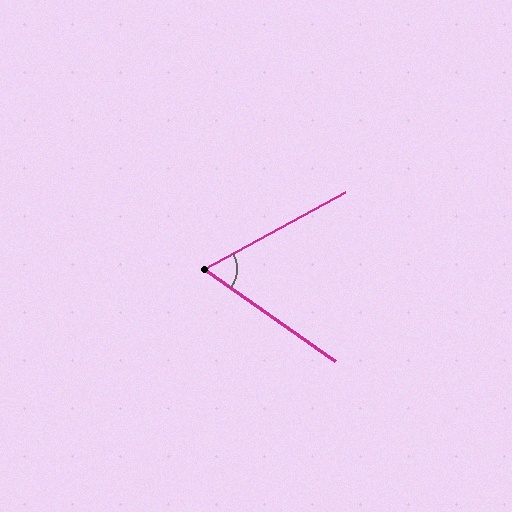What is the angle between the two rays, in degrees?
Approximately 64 degrees.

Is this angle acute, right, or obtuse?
It is acute.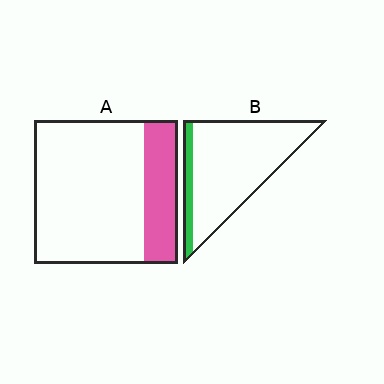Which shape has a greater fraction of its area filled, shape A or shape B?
Shape A.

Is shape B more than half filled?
No.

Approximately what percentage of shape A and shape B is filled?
A is approximately 25% and B is approximately 15%.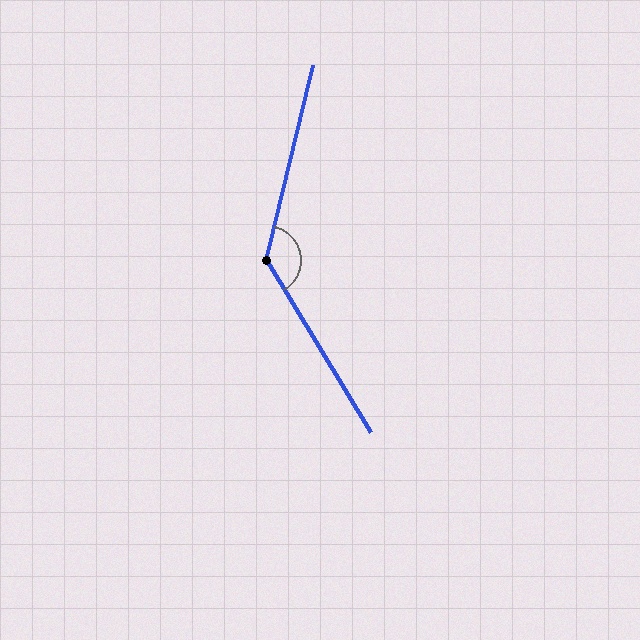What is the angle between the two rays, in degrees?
Approximately 136 degrees.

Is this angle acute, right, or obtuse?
It is obtuse.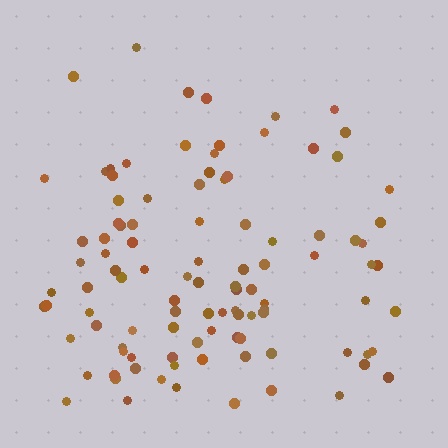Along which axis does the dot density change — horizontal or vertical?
Vertical.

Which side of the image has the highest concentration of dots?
The bottom.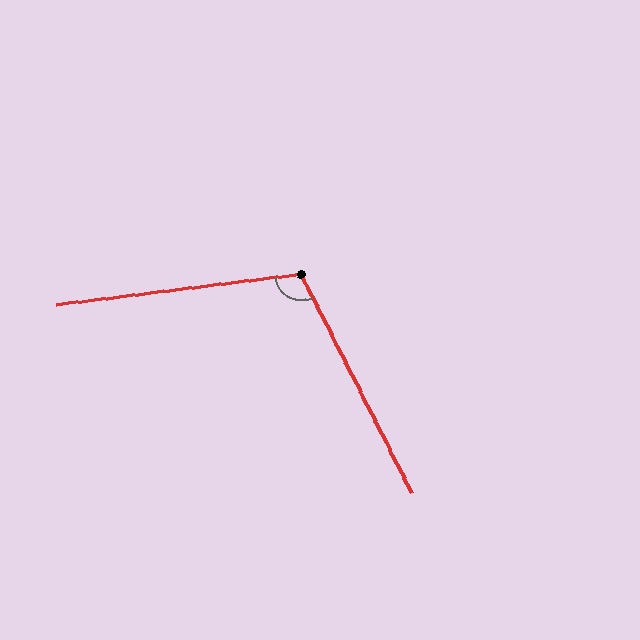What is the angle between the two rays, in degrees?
Approximately 110 degrees.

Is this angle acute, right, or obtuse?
It is obtuse.